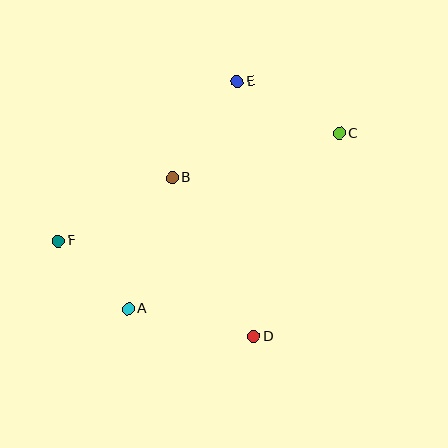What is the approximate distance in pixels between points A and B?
The distance between A and B is approximately 138 pixels.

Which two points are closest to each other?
Points A and F are closest to each other.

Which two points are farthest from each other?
Points C and F are farthest from each other.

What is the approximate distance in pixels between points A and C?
The distance between A and C is approximately 275 pixels.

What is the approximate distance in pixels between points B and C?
The distance between B and C is approximately 173 pixels.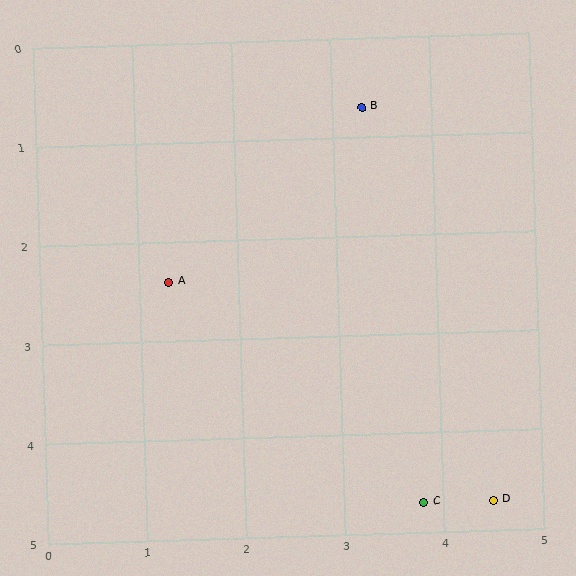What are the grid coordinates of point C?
Point C is at approximately (3.8, 4.7).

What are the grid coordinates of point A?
Point A is at approximately (1.3, 2.4).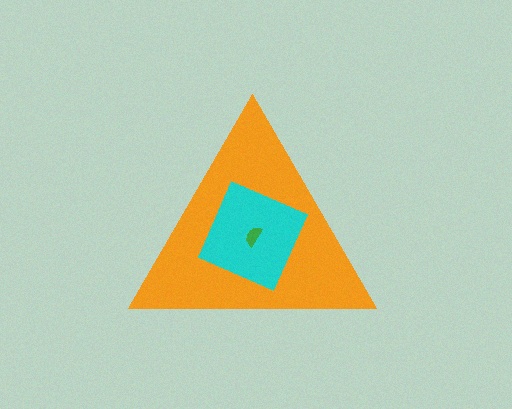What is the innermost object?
The green semicircle.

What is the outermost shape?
The orange triangle.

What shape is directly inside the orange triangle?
The cyan square.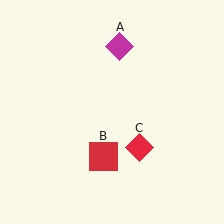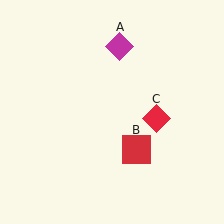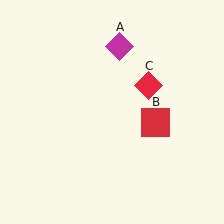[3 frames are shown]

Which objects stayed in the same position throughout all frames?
Magenta diamond (object A) remained stationary.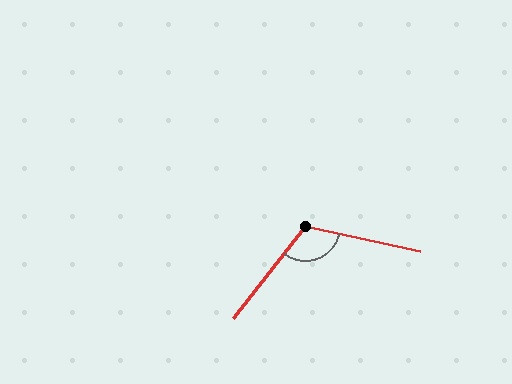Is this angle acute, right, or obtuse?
It is obtuse.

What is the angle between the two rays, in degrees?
Approximately 116 degrees.